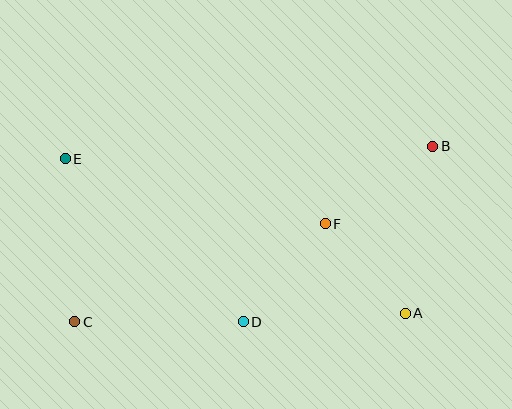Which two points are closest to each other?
Points A and F are closest to each other.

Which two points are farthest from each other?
Points B and C are farthest from each other.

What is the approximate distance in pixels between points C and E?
The distance between C and E is approximately 163 pixels.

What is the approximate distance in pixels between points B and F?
The distance between B and F is approximately 132 pixels.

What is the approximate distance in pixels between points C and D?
The distance between C and D is approximately 168 pixels.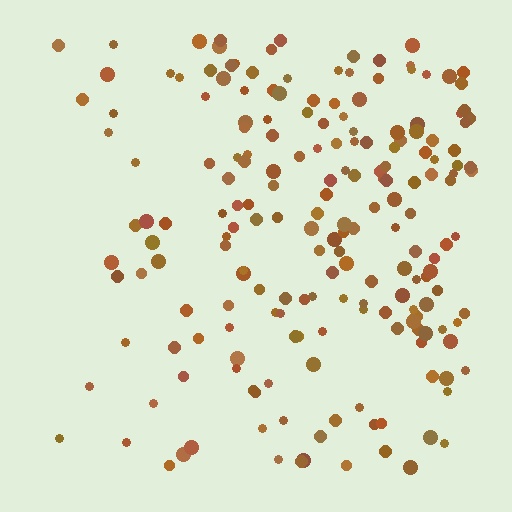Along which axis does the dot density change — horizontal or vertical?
Horizontal.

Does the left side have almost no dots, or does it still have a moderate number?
Still a moderate number, just noticeably fewer than the right.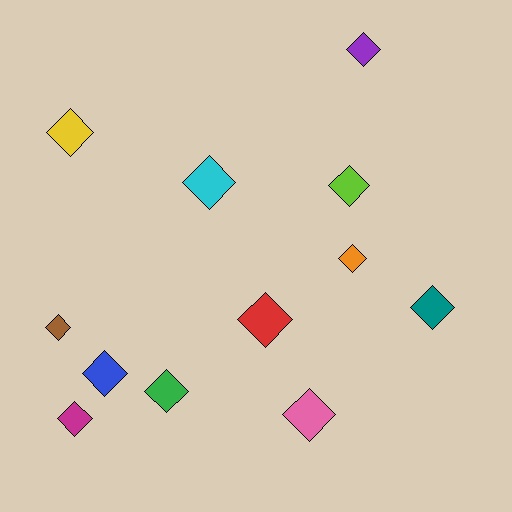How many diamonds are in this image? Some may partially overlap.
There are 12 diamonds.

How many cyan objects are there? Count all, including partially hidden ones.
There is 1 cyan object.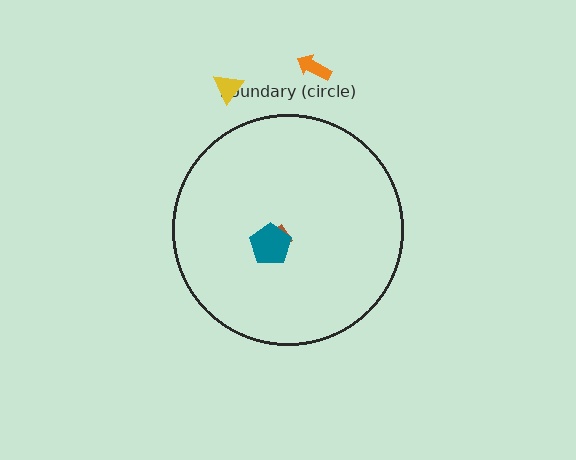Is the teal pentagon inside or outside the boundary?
Inside.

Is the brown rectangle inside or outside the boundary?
Inside.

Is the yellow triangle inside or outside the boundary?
Outside.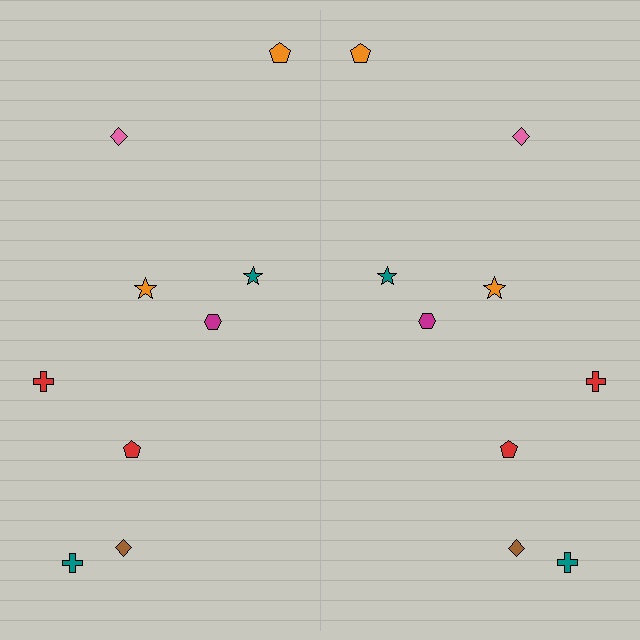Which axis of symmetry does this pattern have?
The pattern has a vertical axis of symmetry running through the center of the image.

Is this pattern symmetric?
Yes, this pattern has bilateral (reflection) symmetry.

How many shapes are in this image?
There are 18 shapes in this image.